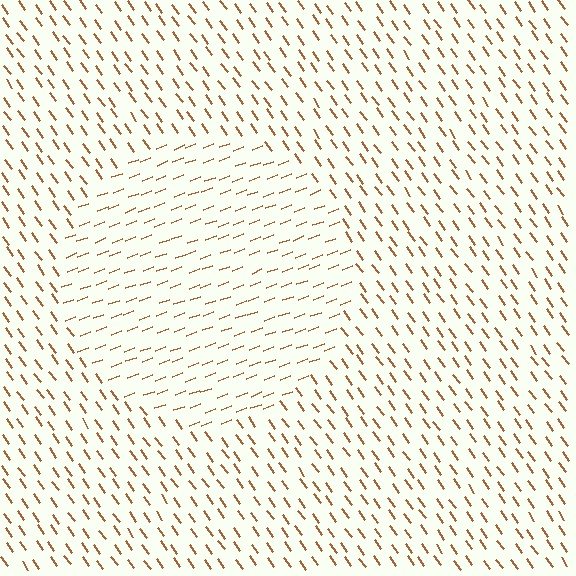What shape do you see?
I see a circle.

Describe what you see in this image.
The image is filled with small brown line segments. A circle region in the image has lines oriented differently from the surrounding lines, creating a visible texture boundary.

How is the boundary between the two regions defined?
The boundary is defined purely by a change in line orientation (approximately 75 degrees difference). All lines are the same color and thickness.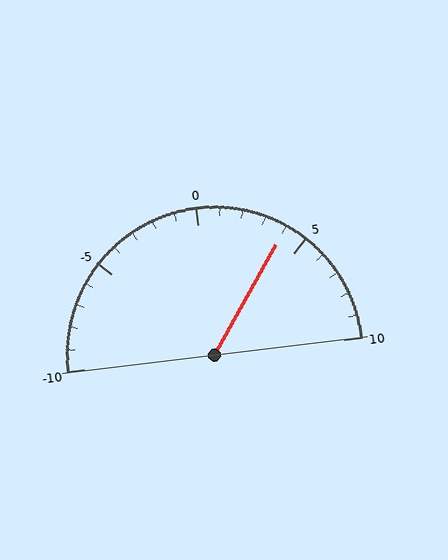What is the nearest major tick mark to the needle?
The nearest major tick mark is 5.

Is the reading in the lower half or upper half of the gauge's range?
The reading is in the upper half of the range (-10 to 10).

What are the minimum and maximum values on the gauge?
The gauge ranges from -10 to 10.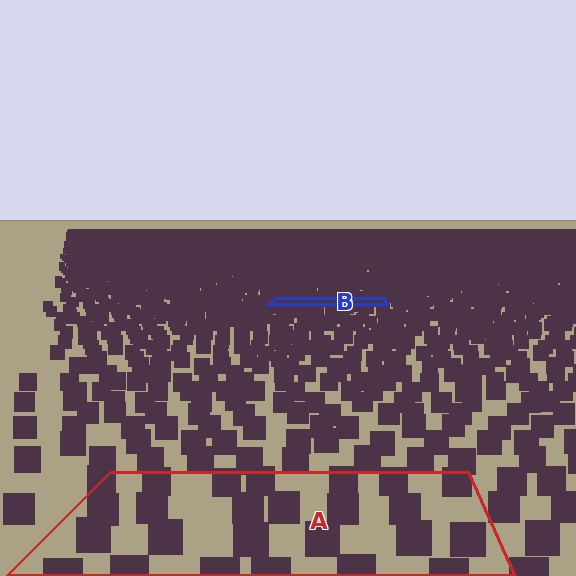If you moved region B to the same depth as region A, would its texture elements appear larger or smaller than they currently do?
They would appear larger. At a closer depth, the same texture elements are projected at a bigger on-screen size.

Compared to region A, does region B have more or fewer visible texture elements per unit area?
Region B has more texture elements per unit area — they are packed more densely because it is farther away.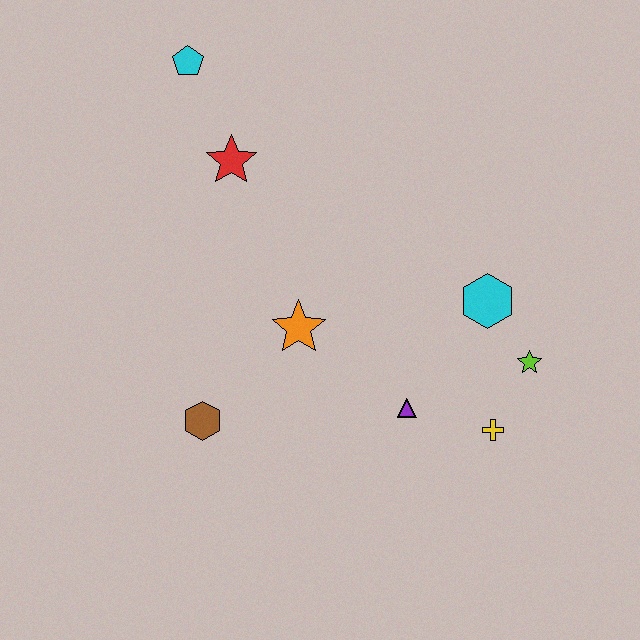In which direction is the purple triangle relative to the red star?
The purple triangle is below the red star.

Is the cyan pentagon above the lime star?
Yes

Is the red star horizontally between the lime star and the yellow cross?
No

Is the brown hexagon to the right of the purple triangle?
No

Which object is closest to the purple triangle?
The yellow cross is closest to the purple triangle.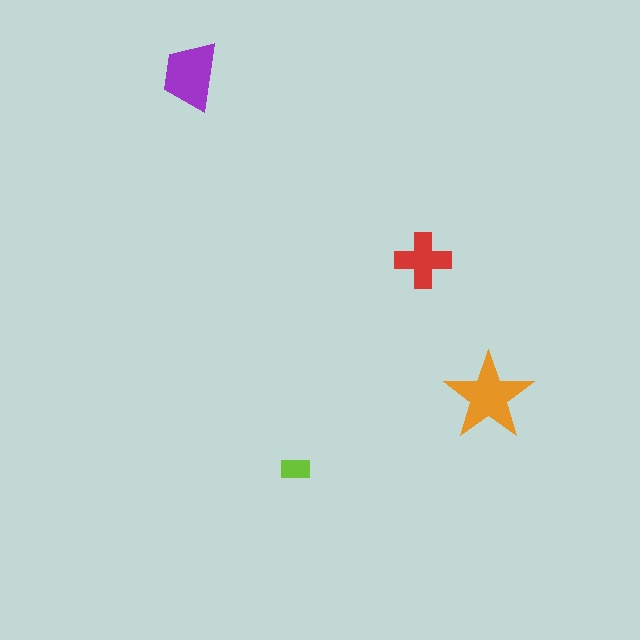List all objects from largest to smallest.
The orange star, the purple trapezoid, the red cross, the lime rectangle.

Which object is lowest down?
The lime rectangle is bottommost.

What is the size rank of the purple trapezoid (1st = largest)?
2nd.